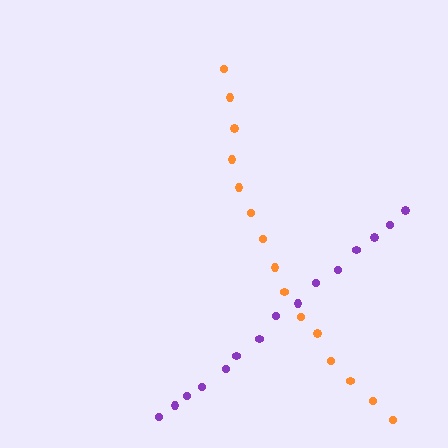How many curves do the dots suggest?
There are 2 distinct paths.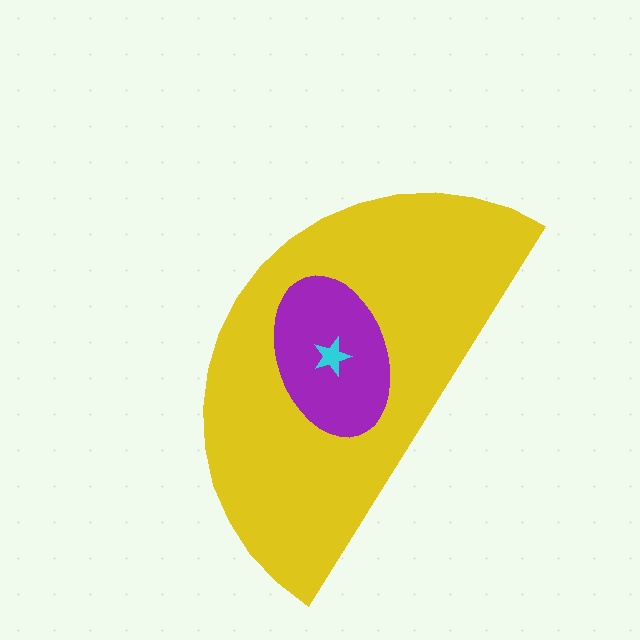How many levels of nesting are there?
3.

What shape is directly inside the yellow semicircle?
The purple ellipse.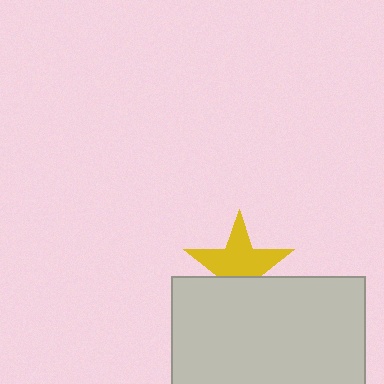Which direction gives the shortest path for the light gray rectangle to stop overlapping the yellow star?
Moving down gives the shortest separation.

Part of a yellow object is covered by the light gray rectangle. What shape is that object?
It is a star.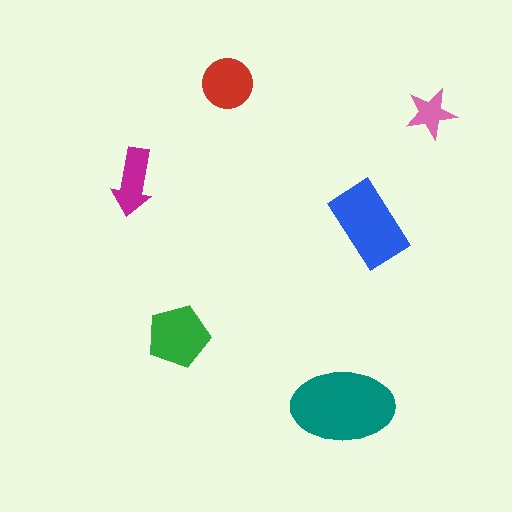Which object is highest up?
The red circle is topmost.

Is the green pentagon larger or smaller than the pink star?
Larger.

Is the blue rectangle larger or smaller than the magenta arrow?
Larger.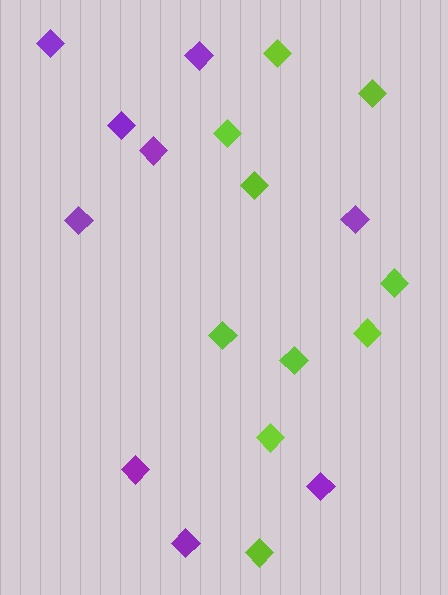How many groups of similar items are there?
There are 2 groups: one group of purple diamonds (9) and one group of lime diamonds (10).